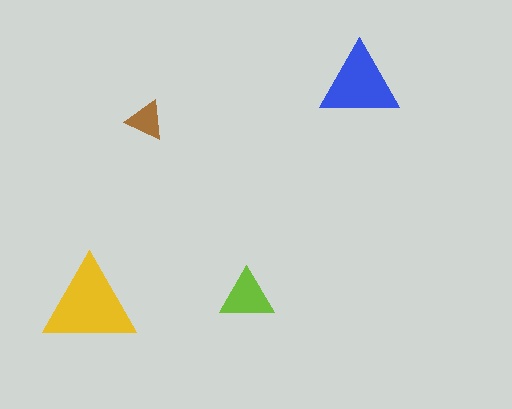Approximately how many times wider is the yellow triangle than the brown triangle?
About 2.5 times wider.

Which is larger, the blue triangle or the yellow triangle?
The yellow one.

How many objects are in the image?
There are 4 objects in the image.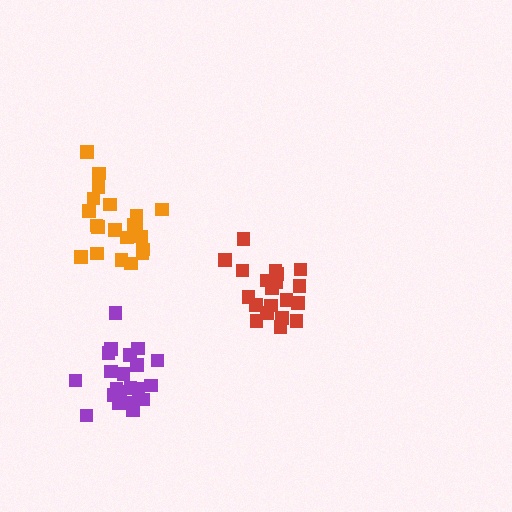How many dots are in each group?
Group 1: 20 dots, Group 2: 21 dots, Group 3: 21 dots (62 total).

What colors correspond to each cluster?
The clusters are colored: red, orange, purple.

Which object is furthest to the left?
The orange cluster is leftmost.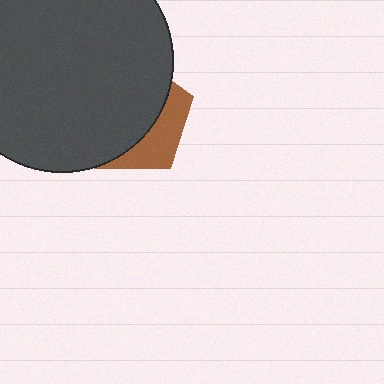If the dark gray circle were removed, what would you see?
You would see the complete brown pentagon.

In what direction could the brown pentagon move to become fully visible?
The brown pentagon could move right. That would shift it out from behind the dark gray circle entirely.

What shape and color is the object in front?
The object in front is a dark gray circle.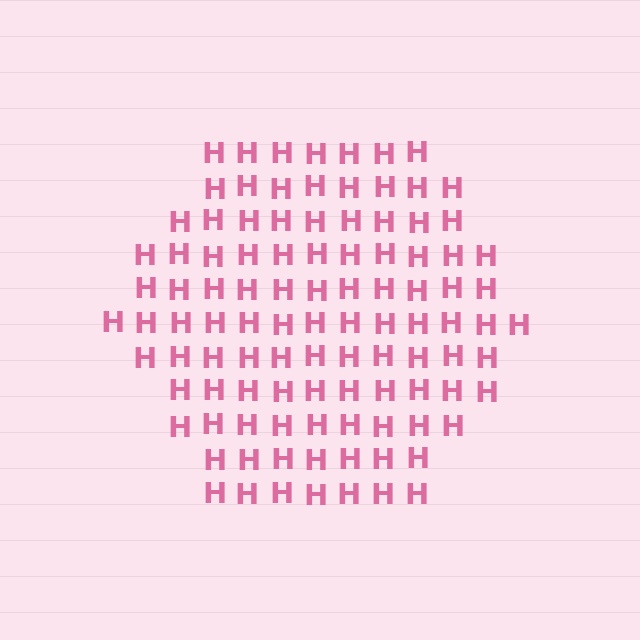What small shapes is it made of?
It is made of small letter H's.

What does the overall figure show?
The overall figure shows a hexagon.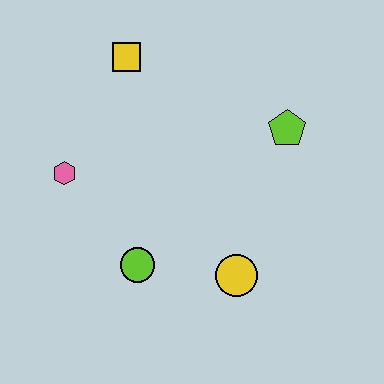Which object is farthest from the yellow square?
The yellow circle is farthest from the yellow square.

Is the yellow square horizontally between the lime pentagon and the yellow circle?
No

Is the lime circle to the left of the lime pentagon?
Yes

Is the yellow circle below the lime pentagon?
Yes